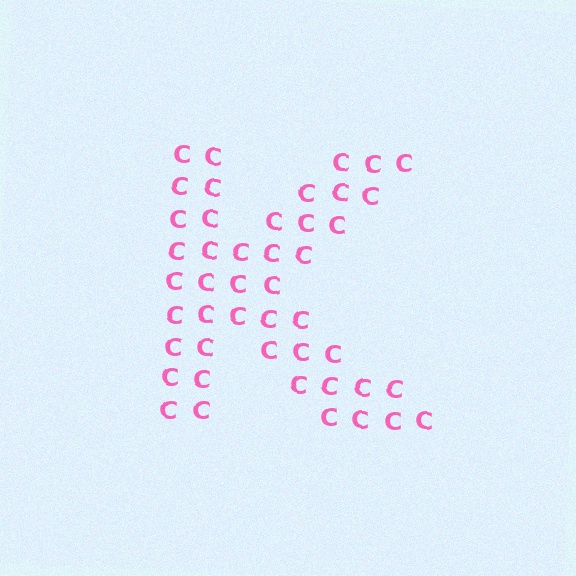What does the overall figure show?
The overall figure shows the letter K.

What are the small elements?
The small elements are letter C's.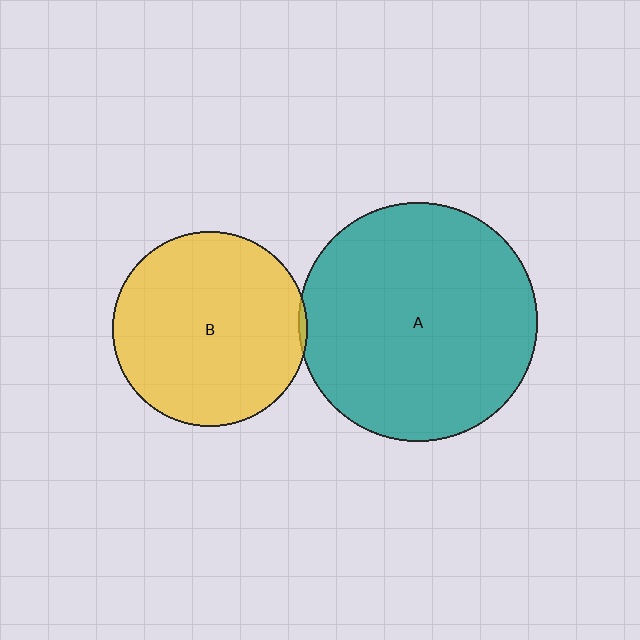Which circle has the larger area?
Circle A (teal).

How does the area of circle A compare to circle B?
Approximately 1.5 times.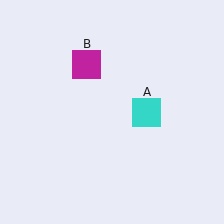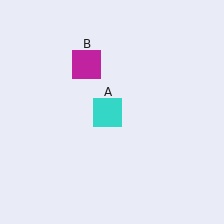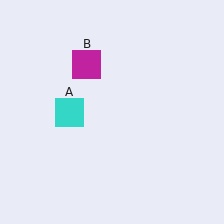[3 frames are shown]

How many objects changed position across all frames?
1 object changed position: cyan square (object A).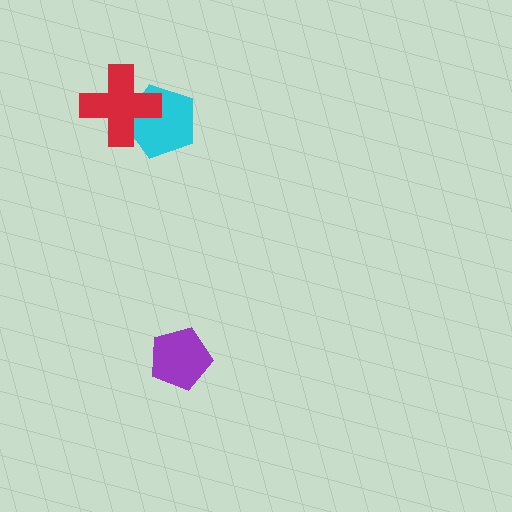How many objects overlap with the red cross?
1 object overlaps with the red cross.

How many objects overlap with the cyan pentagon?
1 object overlaps with the cyan pentagon.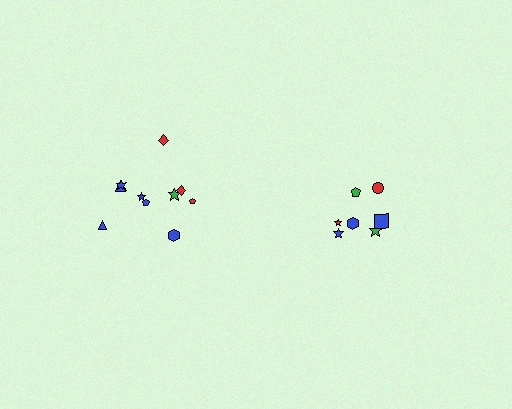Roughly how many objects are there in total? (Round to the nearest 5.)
Roughly 15 objects in total.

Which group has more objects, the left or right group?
The left group.